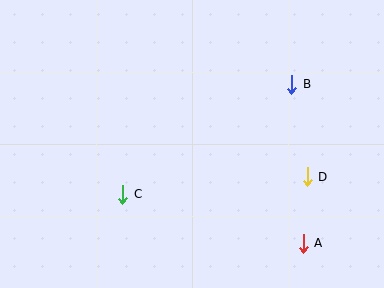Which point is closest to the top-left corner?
Point C is closest to the top-left corner.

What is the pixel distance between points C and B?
The distance between C and B is 202 pixels.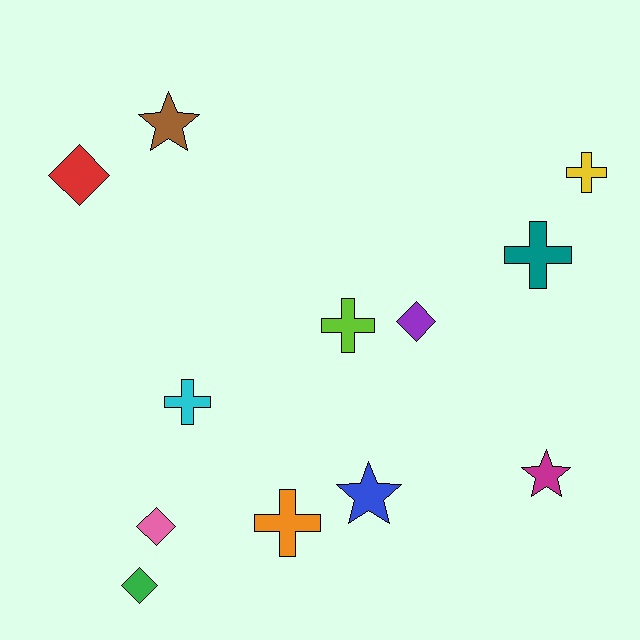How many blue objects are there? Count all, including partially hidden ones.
There is 1 blue object.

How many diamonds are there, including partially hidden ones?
There are 4 diamonds.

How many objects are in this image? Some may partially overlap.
There are 12 objects.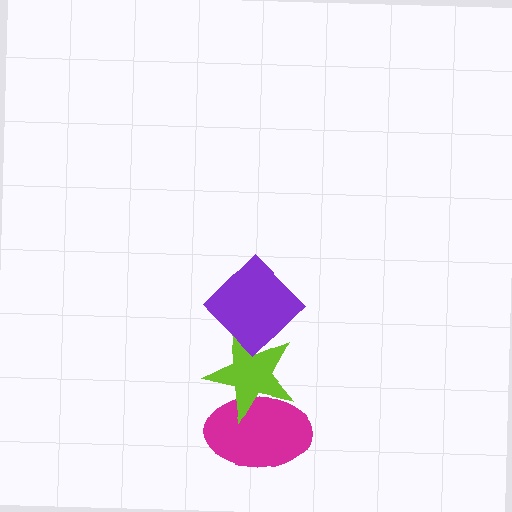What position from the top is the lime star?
The lime star is 2nd from the top.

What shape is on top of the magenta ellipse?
The lime star is on top of the magenta ellipse.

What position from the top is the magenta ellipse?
The magenta ellipse is 3rd from the top.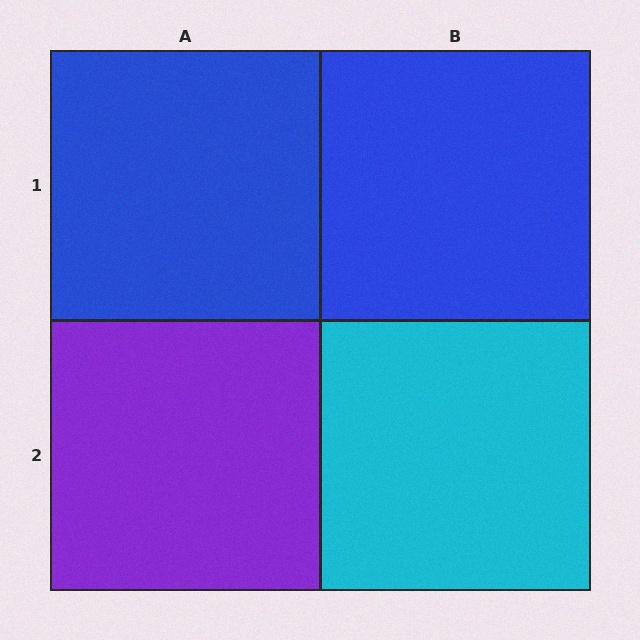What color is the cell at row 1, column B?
Blue.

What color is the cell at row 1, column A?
Blue.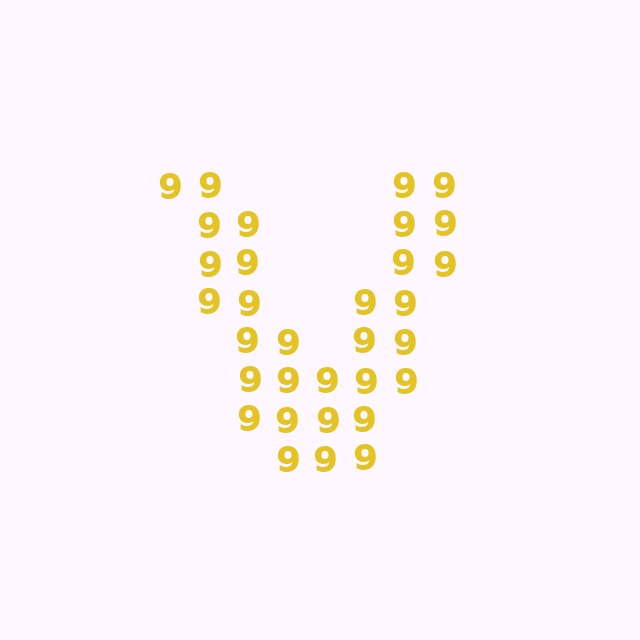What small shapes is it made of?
It is made of small digit 9's.